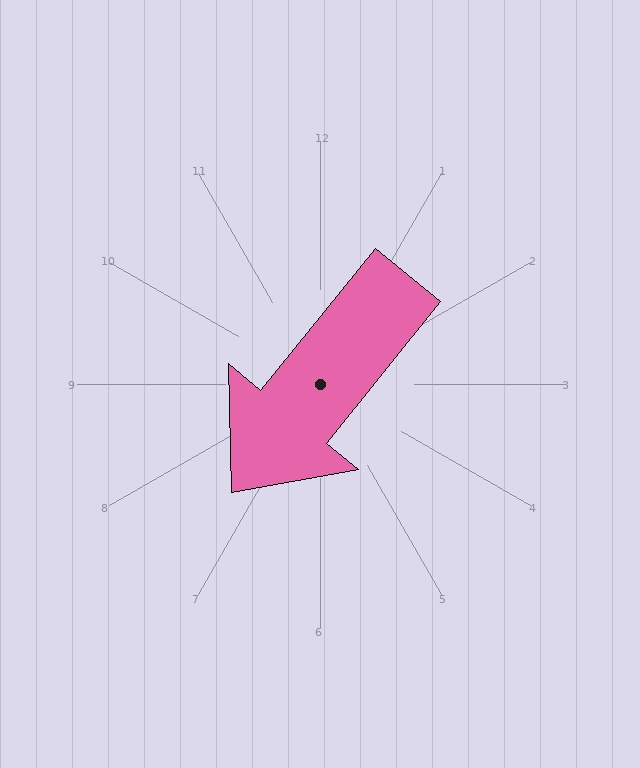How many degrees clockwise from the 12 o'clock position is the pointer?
Approximately 219 degrees.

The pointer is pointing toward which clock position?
Roughly 7 o'clock.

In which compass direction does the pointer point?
Southwest.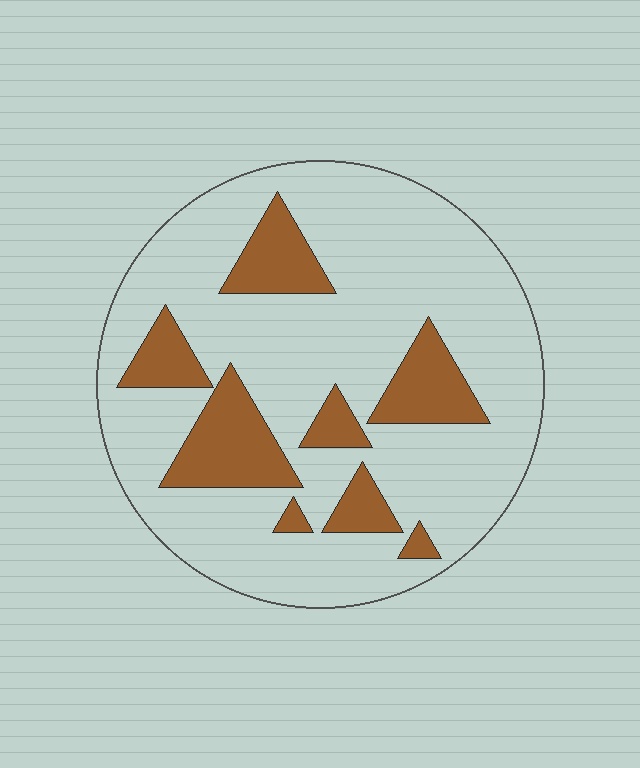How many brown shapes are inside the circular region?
8.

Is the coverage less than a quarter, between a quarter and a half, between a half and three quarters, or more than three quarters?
Less than a quarter.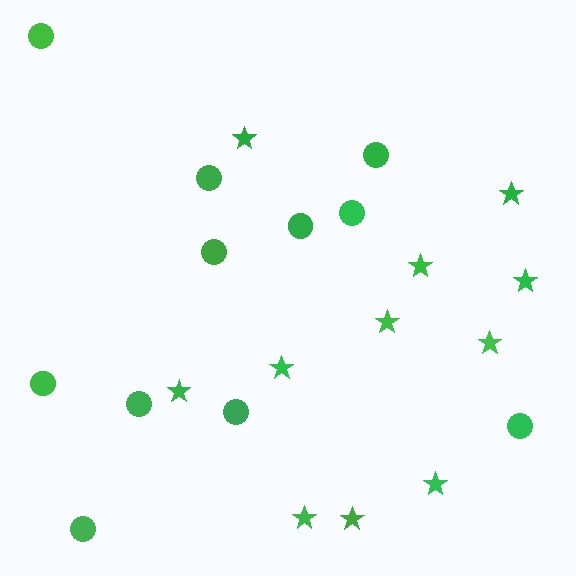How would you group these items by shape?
There are 2 groups: one group of circles (11) and one group of stars (11).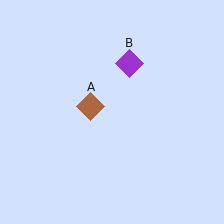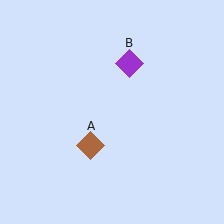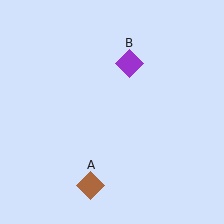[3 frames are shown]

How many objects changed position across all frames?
1 object changed position: brown diamond (object A).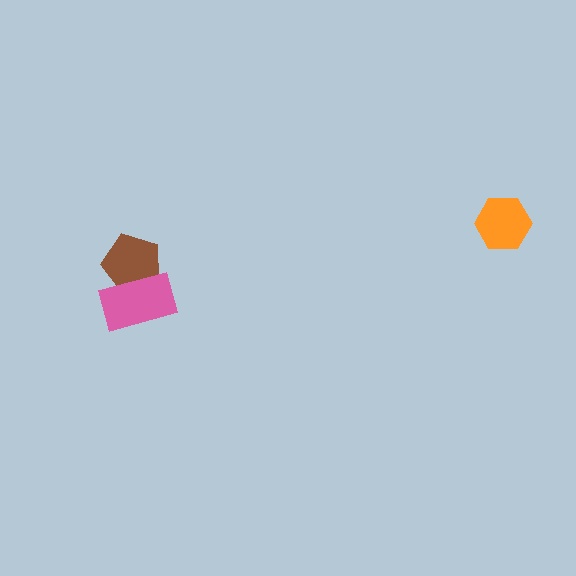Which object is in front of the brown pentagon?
The pink rectangle is in front of the brown pentagon.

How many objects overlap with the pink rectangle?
1 object overlaps with the pink rectangle.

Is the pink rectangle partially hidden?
No, no other shape covers it.